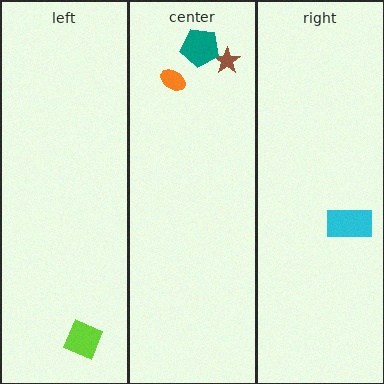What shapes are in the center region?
The brown star, the orange ellipse, the teal pentagon.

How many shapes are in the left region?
1.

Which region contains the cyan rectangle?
The right region.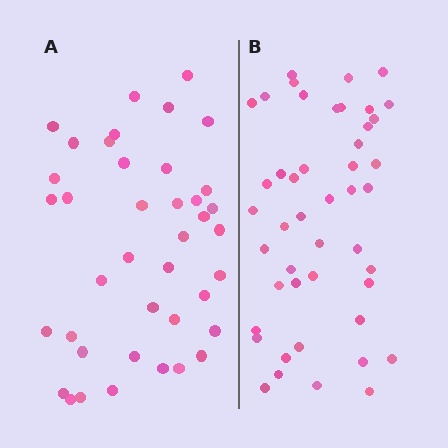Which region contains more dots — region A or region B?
Region B (the right region) has more dots.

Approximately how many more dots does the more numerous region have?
Region B has about 6 more dots than region A.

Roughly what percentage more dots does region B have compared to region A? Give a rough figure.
About 15% more.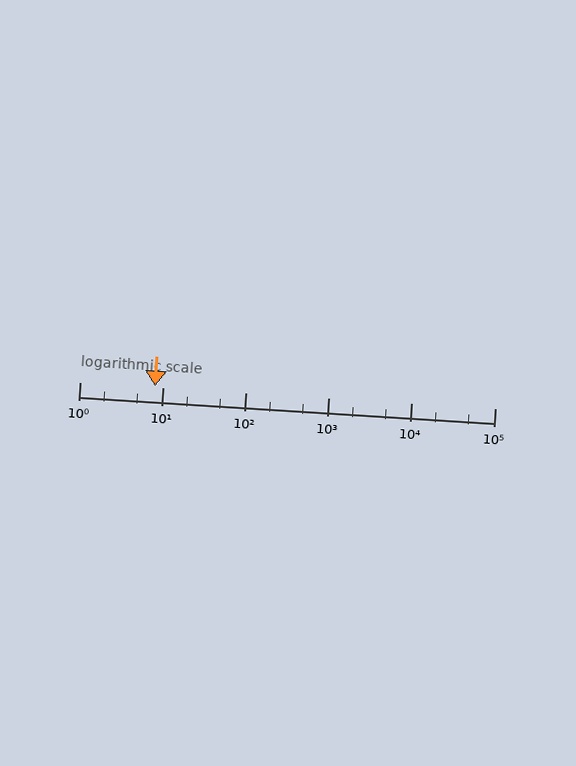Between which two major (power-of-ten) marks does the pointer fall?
The pointer is between 1 and 10.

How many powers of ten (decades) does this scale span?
The scale spans 5 decades, from 1 to 100000.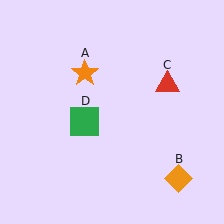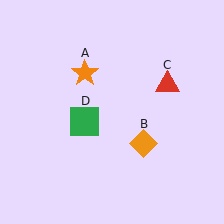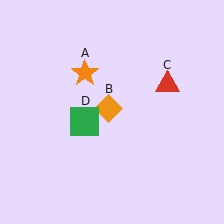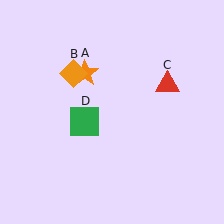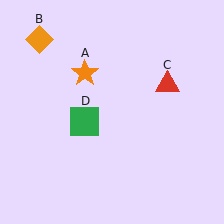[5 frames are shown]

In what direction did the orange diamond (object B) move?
The orange diamond (object B) moved up and to the left.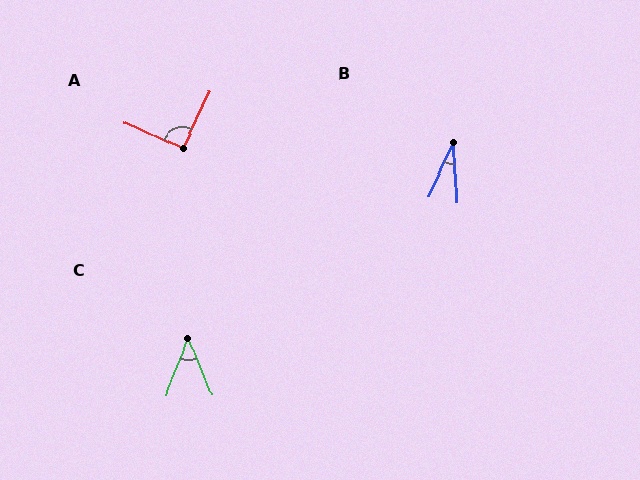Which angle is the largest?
A, at approximately 90 degrees.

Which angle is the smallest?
B, at approximately 27 degrees.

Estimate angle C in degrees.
Approximately 44 degrees.